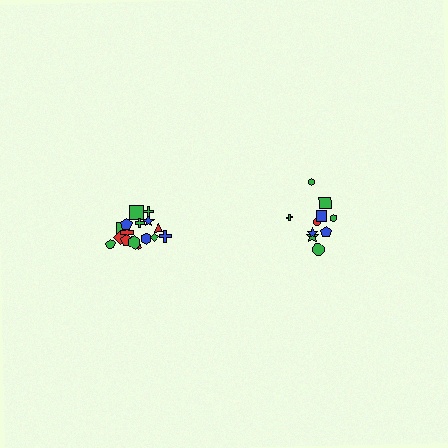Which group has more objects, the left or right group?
The left group.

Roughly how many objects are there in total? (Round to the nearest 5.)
Roughly 30 objects in total.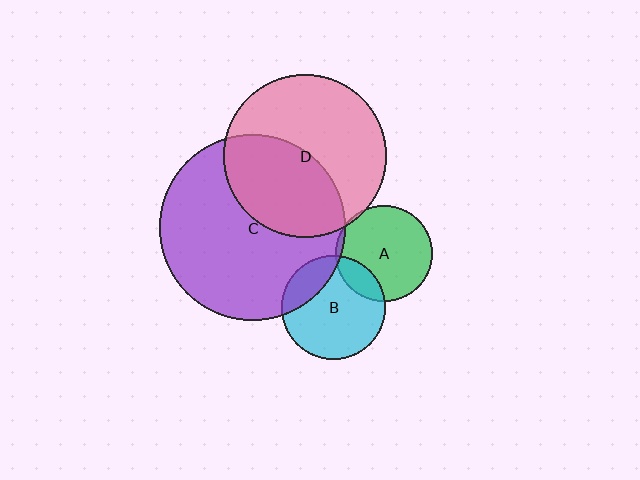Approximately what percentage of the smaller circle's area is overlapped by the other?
Approximately 20%.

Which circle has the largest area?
Circle C (purple).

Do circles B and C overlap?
Yes.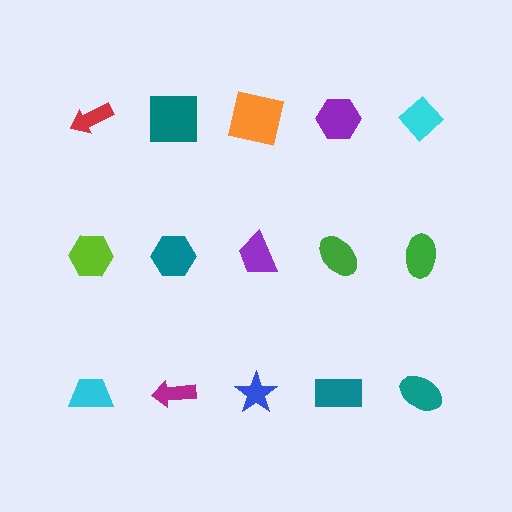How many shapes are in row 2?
5 shapes.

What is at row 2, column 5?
A green ellipse.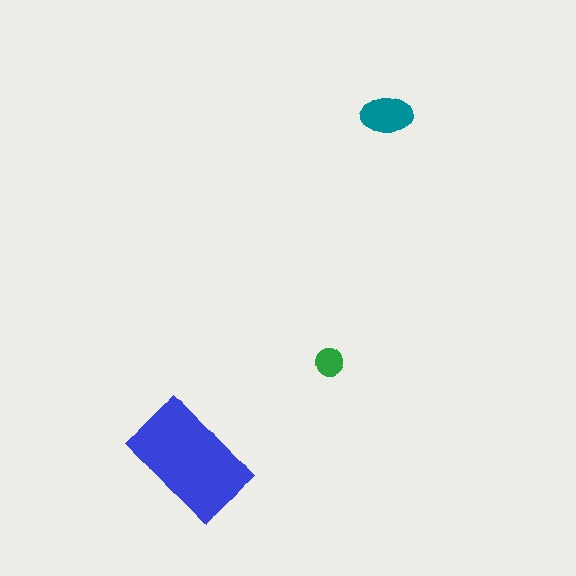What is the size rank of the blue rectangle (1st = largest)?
1st.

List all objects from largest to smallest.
The blue rectangle, the teal ellipse, the green circle.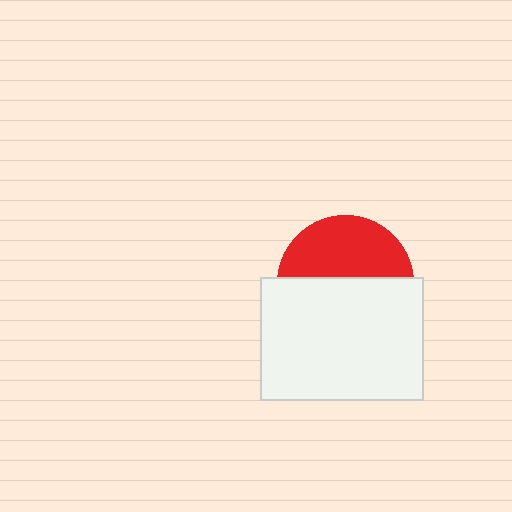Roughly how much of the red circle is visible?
A small part of it is visible (roughly 44%).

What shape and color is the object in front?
The object in front is a white rectangle.